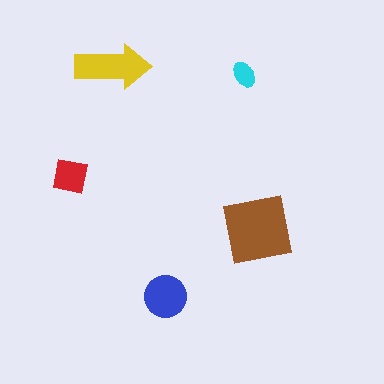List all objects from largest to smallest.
The brown square, the yellow arrow, the blue circle, the red square, the cyan ellipse.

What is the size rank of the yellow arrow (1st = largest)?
2nd.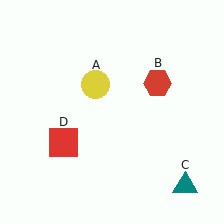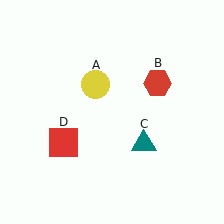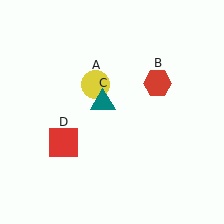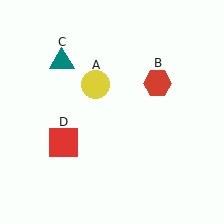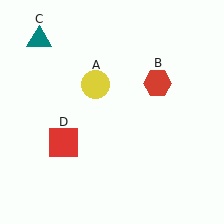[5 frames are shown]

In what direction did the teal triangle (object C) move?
The teal triangle (object C) moved up and to the left.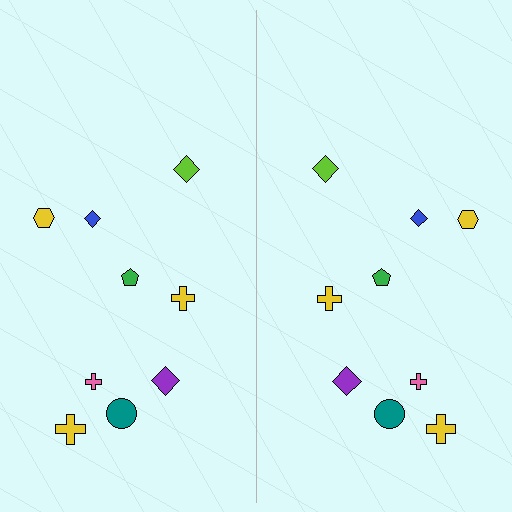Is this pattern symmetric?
Yes, this pattern has bilateral (reflection) symmetry.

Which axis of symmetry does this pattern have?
The pattern has a vertical axis of symmetry running through the center of the image.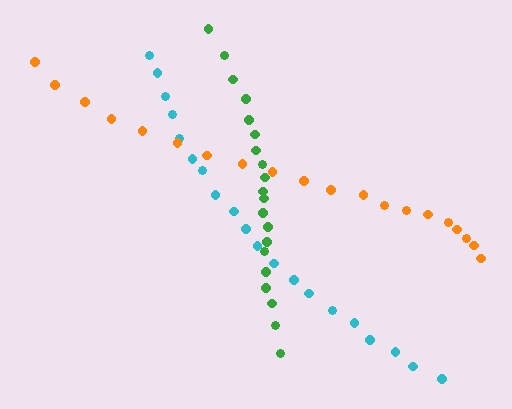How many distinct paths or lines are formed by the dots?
There are 3 distinct paths.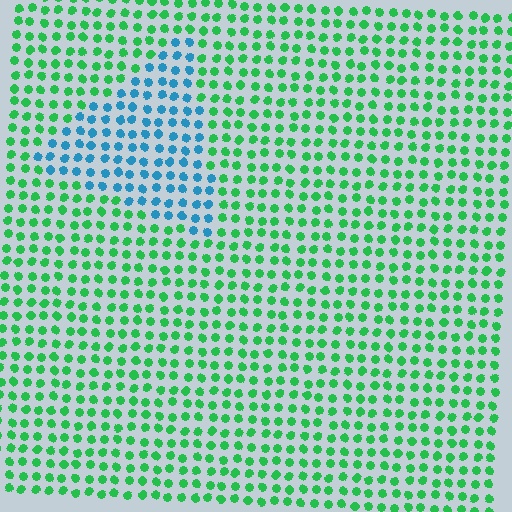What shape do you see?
I see a triangle.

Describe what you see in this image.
The image is filled with small green elements in a uniform arrangement. A triangle-shaped region is visible where the elements are tinted to a slightly different hue, forming a subtle color boundary.